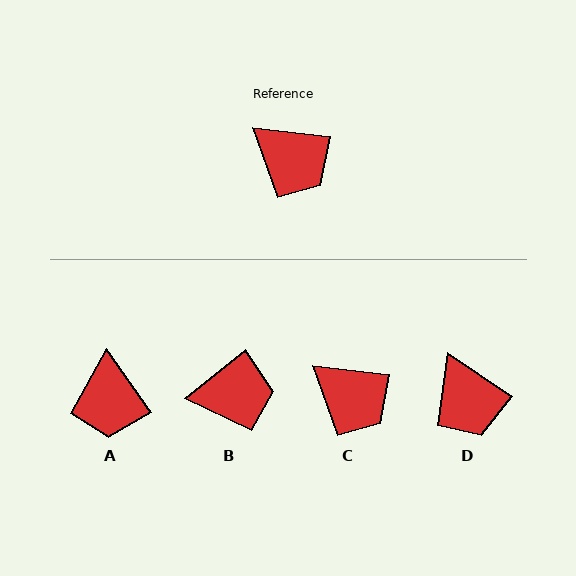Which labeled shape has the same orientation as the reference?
C.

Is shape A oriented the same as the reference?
No, it is off by about 48 degrees.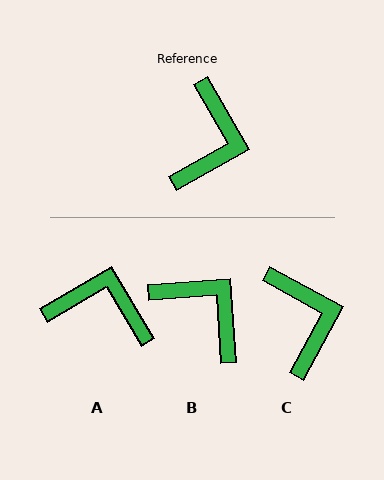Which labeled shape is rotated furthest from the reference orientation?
A, about 91 degrees away.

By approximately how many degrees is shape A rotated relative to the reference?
Approximately 91 degrees counter-clockwise.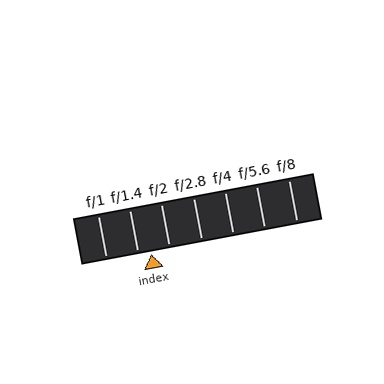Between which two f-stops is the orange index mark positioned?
The index mark is between f/1.4 and f/2.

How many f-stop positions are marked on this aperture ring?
There are 7 f-stop positions marked.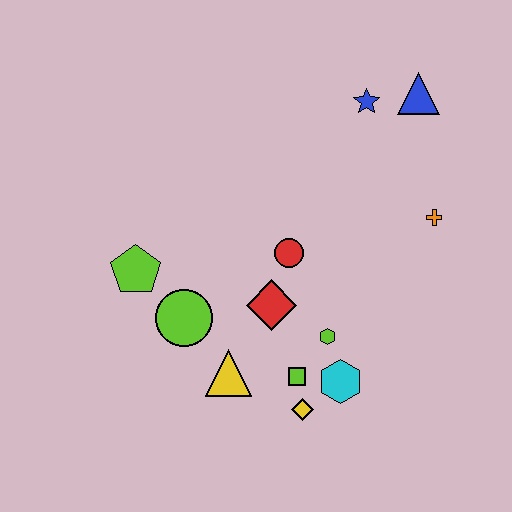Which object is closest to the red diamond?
The red circle is closest to the red diamond.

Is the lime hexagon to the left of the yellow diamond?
No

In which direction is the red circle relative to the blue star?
The red circle is below the blue star.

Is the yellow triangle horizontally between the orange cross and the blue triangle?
No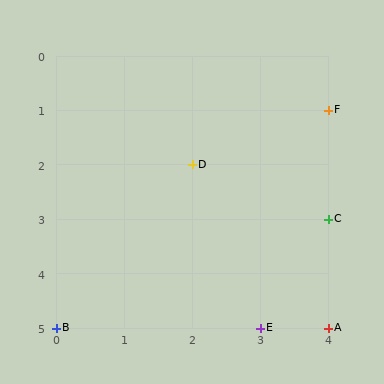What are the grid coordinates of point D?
Point D is at grid coordinates (2, 2).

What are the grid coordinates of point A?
Point A is at grid coordinates (4, 5).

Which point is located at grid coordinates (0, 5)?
Point B is at (0, 5).